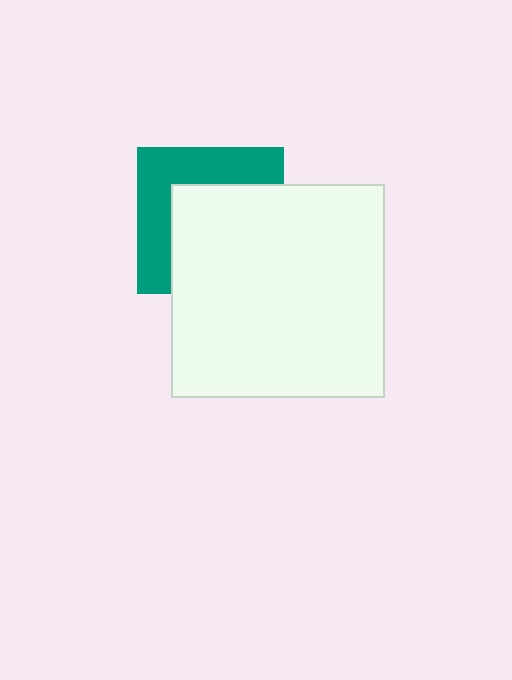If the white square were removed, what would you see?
You would see the complete teal square.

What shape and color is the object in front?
The object in front is a white square.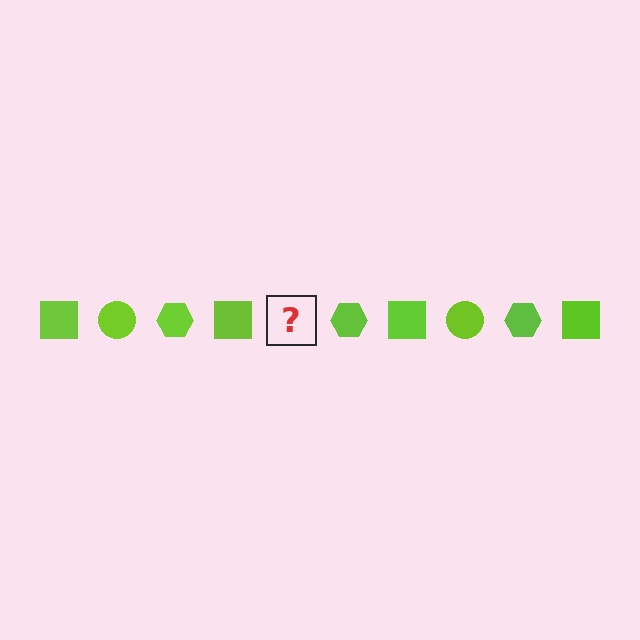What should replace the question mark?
The question mark should be replaced with a lime circle.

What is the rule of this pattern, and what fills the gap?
The rule is that the pattern cycles through square, circle, hexagon shapes in lime. The gap should be filled with a lime circle.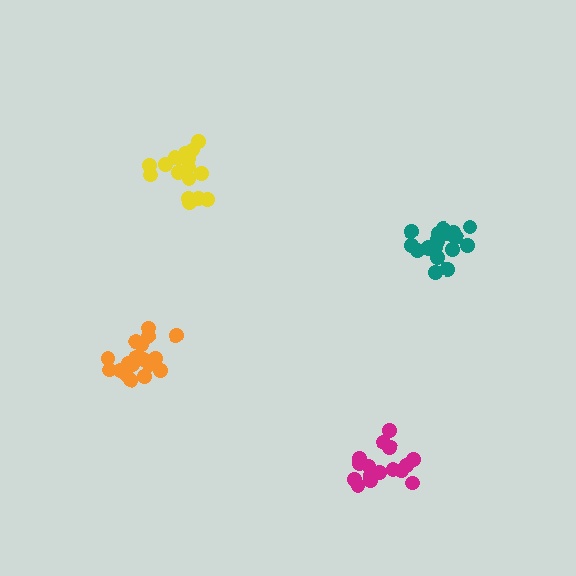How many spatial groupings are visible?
There are 4 spatial groupings.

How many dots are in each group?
Group 1: 17 dots, Group 2: 18 dots, Group 3: 19 dots, Group 4: 20 dots (74 total).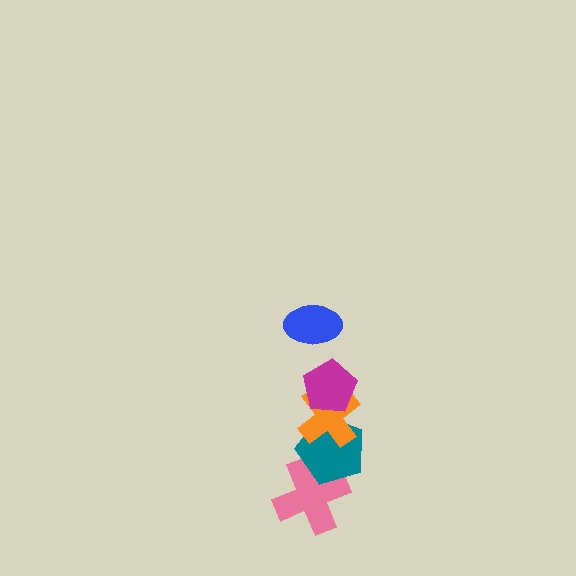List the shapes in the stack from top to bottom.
From top to bottom: the blue ellipse, the magenta pentagon, the orange cross, the teal pentagon, the pink cross.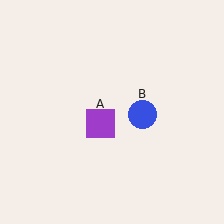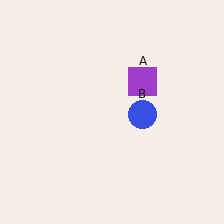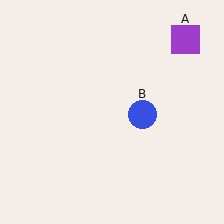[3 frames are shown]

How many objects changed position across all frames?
1 object changed position: purple square (object A).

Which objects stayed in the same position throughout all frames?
Blue circle (object B) remained stationary.